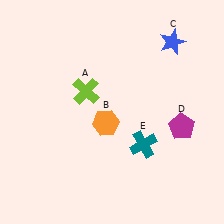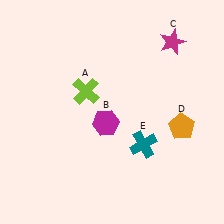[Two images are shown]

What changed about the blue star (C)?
In Image 1, C is blue. In Image 2, it changed to magenta.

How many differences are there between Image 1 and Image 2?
There are 3 differences between the two images.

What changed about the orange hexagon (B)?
In Image 1, B is orange. In Image 2, it changed to magenta.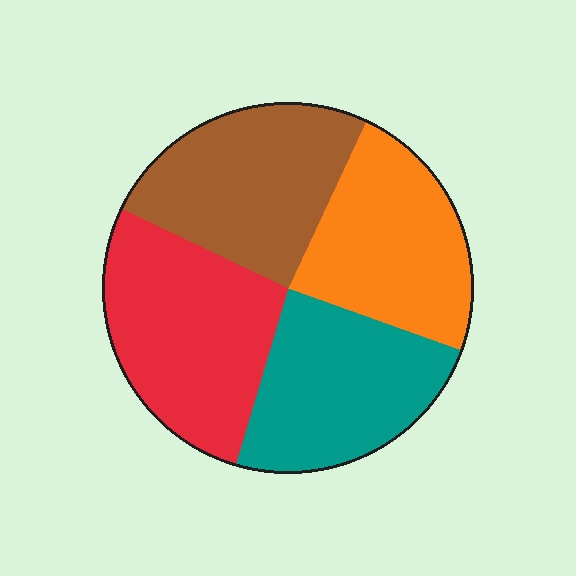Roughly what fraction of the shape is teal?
Teal takes up less than a quarter of the shape.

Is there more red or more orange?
Red.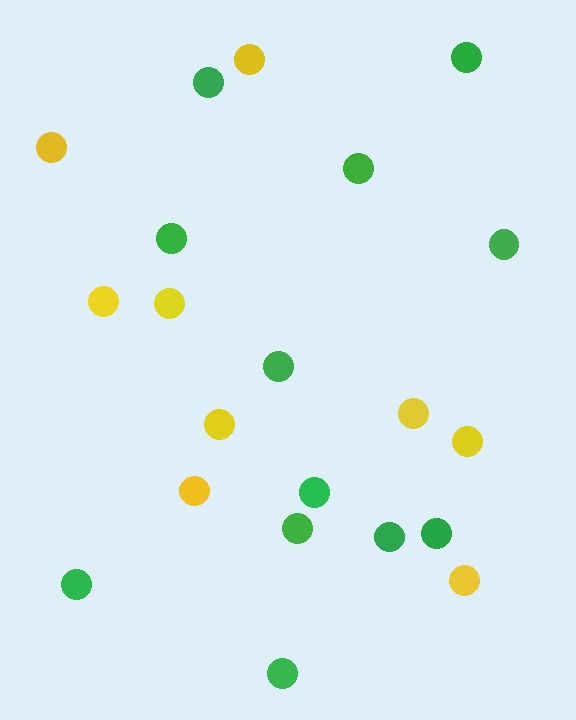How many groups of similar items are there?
There are 2 groups: one group of green circles (12) and one group of yellow circles (9).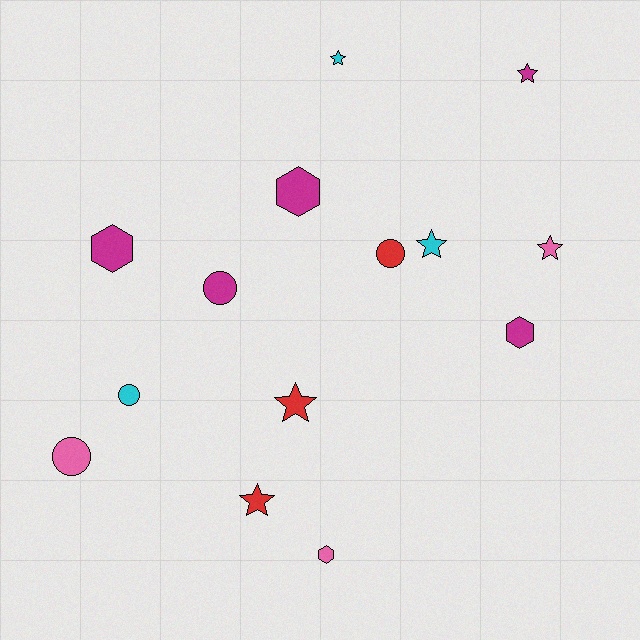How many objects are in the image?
There are 14 objects.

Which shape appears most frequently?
Star, with 6 objects.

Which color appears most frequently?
Magenta, with 5 objects.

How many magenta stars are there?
There is 1 magenta star.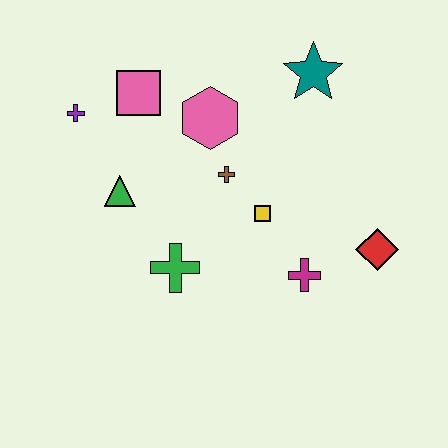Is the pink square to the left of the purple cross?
No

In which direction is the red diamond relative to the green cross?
The red diamond is to the right of the green cross.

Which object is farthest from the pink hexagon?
The red diamond is farthest from the pink hexagon.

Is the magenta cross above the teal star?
No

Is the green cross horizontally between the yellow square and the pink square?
Yes